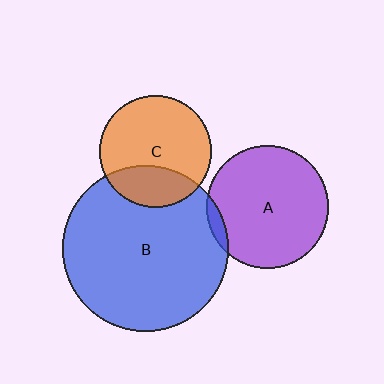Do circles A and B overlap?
Yes.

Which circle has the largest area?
Circle B (blue).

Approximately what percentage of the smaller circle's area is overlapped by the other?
Approximately 5%.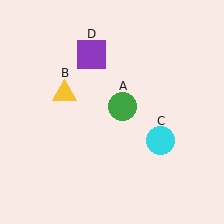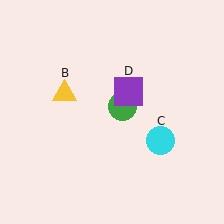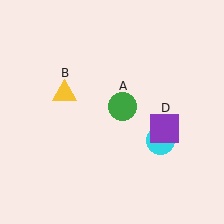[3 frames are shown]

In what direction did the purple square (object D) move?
The purple square (object D) moved down and to the right.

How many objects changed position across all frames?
1 object changed position: purple square (object D).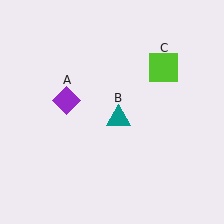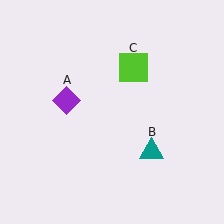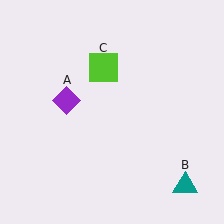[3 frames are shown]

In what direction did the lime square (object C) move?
The lime square (object C) moved left.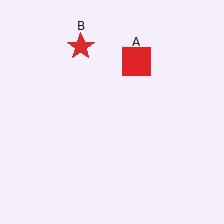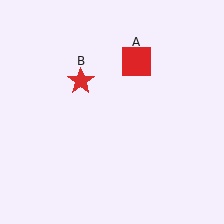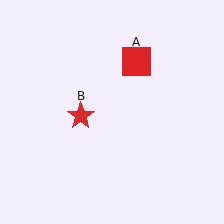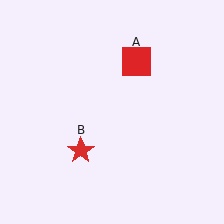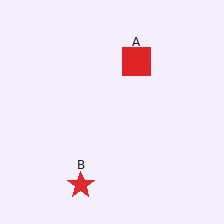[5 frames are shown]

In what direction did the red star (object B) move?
The red star (object B) moved down.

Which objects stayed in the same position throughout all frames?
Red square (object A) remained stationary.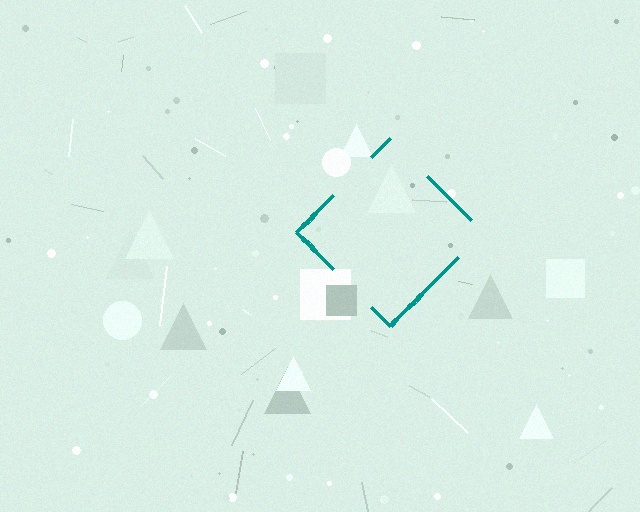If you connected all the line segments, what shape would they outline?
They would outline a diamond.